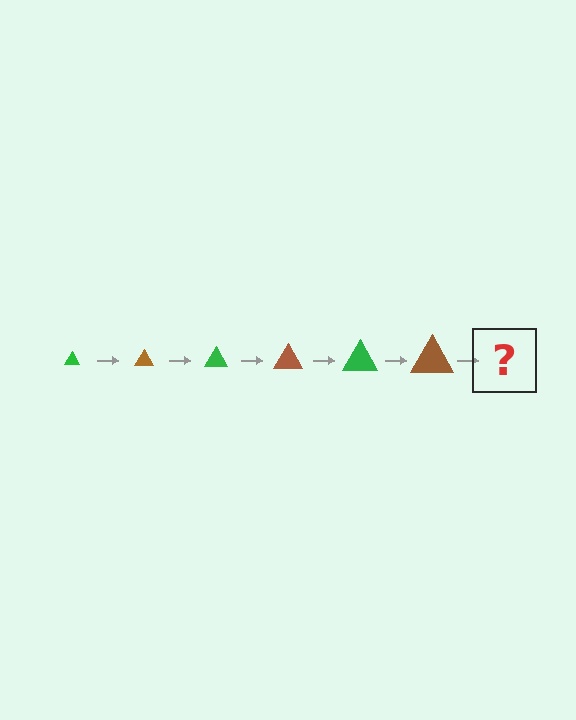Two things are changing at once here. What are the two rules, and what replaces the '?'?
The two rules are that the triangle grows larger each step and the color cycles through green and brown. The '?' should be a green triangle, larger than the previous one.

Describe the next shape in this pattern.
It should be a green triangle, larger than the previous one.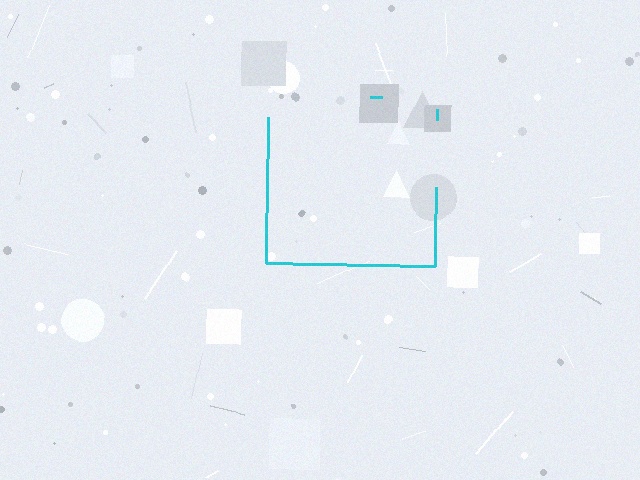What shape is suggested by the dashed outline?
The dashed outline suggests a square.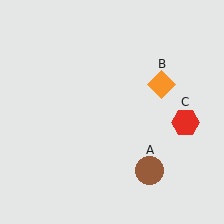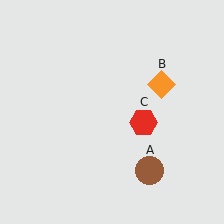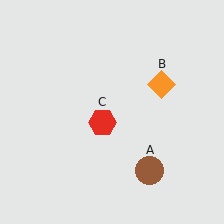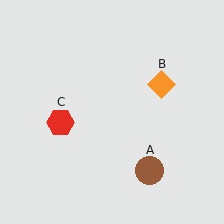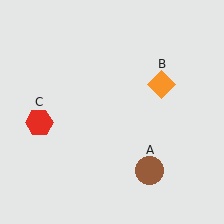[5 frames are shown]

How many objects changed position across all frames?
1 object changed position: red hexagon (object C).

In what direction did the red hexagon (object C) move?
The red hexagon (object C) moved left.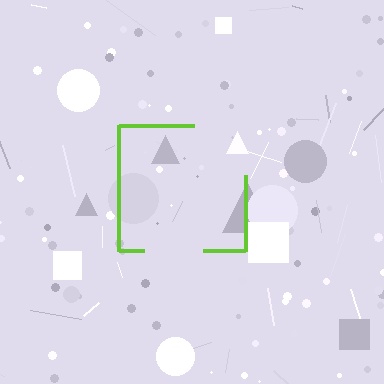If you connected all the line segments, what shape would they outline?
They would outline a square.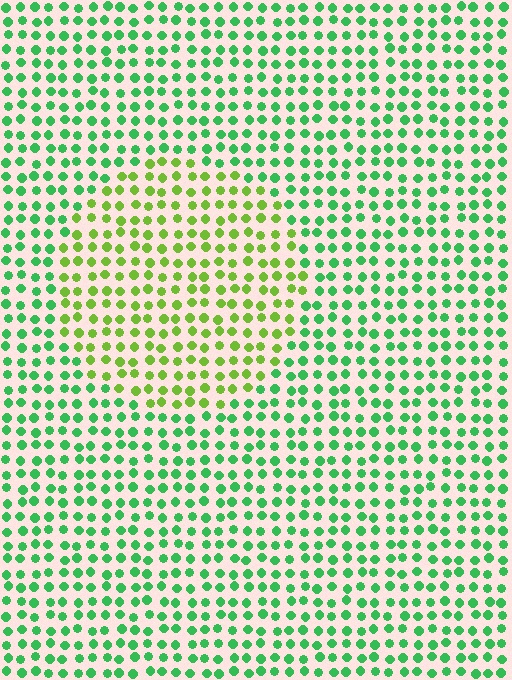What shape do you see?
I see a circle.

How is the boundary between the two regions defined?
The boundary is defined purely by a slight shift in hue (about 41 degrees). Spacing, size, and orientation are identical on both sides.